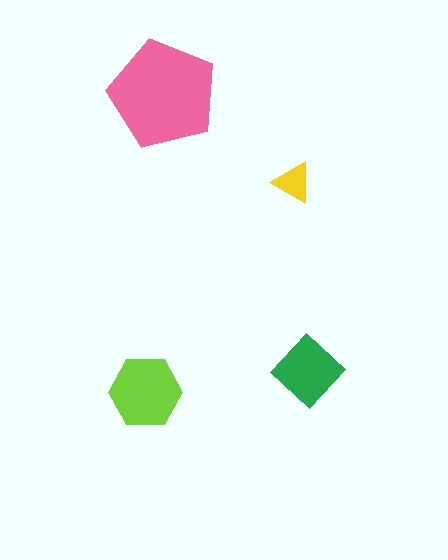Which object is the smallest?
The yellow triangle.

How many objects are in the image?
There are 4 objects in the image.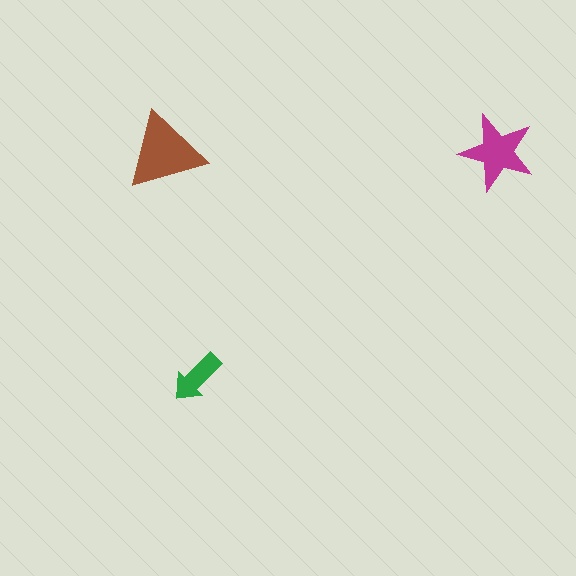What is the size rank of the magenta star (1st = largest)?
2nd.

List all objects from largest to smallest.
The brown triangle, the magenta star, the green arrow.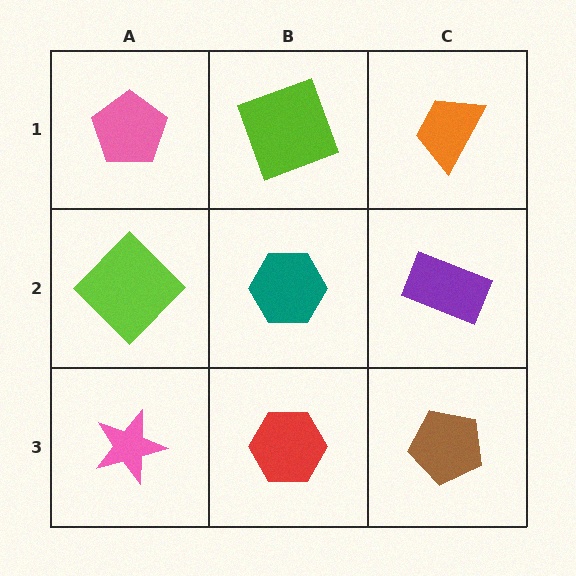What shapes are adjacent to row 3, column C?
A purple rectangle (row 2, column C), a red hexagon (row 3, column B).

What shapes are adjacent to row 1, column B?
A teal hexagon (row 2, column B), a pink pentagon (row 1, column A), an orange trapezoid (row 1, column C).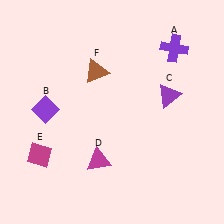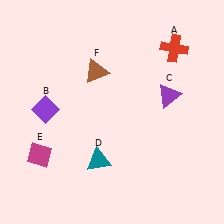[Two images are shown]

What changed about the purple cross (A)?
In Image 1, A is purple. In Image 2, it changed to red.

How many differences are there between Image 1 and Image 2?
There are 2 differences between the two images.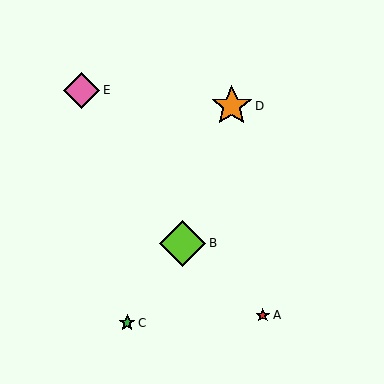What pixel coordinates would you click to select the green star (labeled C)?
Click at (127, 323) to select the green star C.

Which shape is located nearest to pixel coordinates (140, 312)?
The green star (labeled C) at (127, 323) is nearest to that location.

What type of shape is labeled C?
Shape C is a green star.